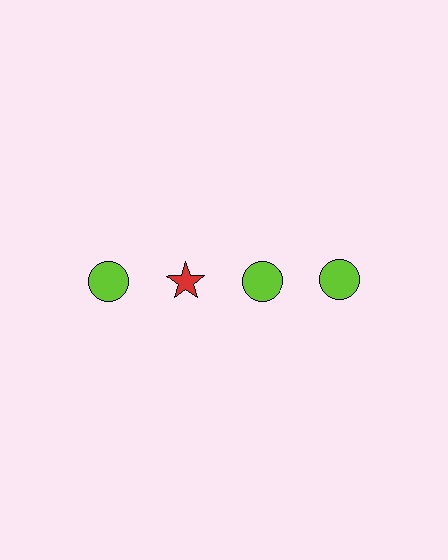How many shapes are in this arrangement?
There are 4 shapes arranged in a grid pattern.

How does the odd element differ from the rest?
It differs in both color (red instead of lime) and shape (star instead of circle).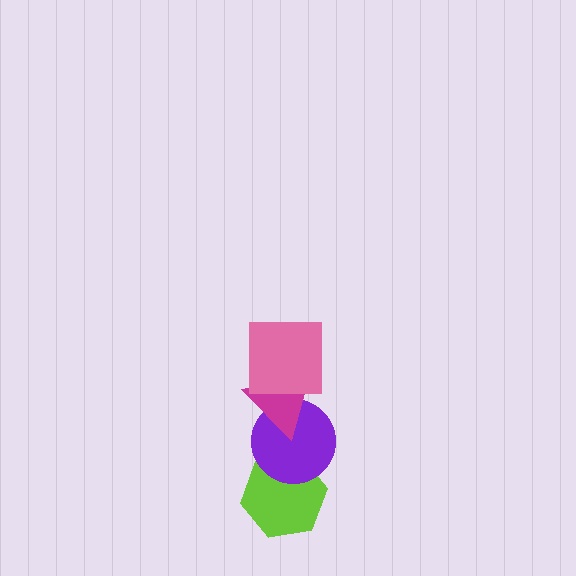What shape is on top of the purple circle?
The magenta triangle is on top of the purple circle.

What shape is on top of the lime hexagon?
The purple circle is on top of the lime hexagon.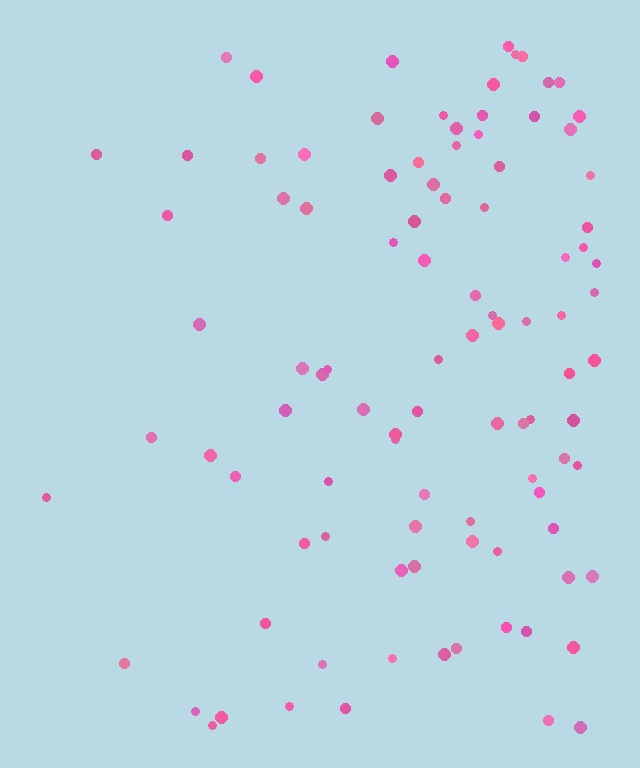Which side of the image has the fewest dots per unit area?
The left.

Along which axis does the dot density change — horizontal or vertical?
Horizontal.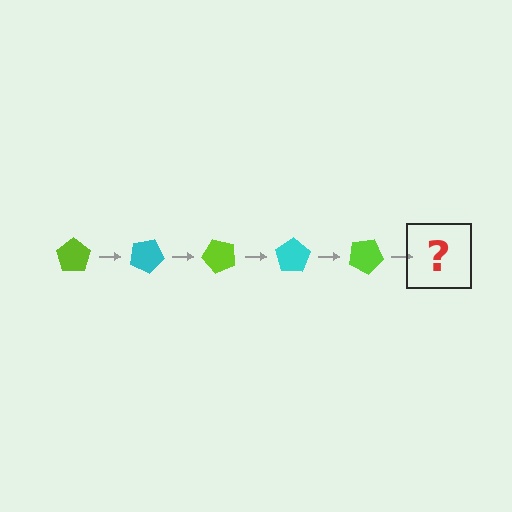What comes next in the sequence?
The next element should be a cyan pentagon, rotated 125 degrees from the start.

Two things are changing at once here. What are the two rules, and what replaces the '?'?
The two rules are that it rotates 25 degrees each step and the color cycles through lime and cyan. The '?' should be a cyan pentagon, rotated 125 degrees from the start.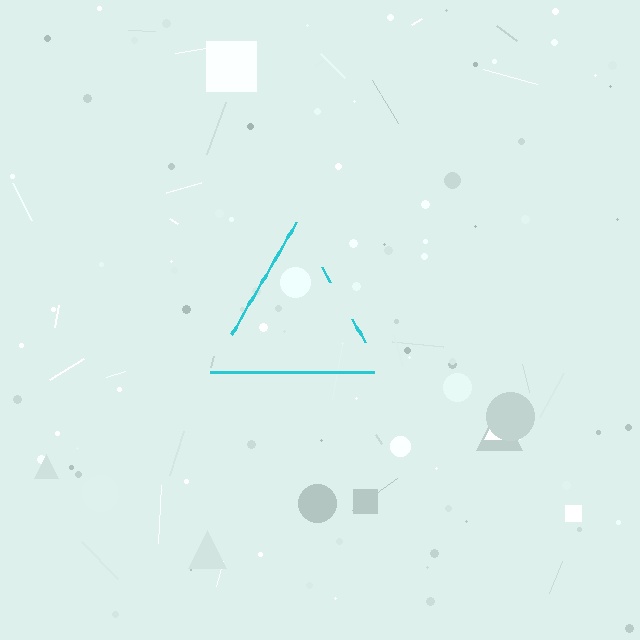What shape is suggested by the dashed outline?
The dashed outline suggests a triangle.